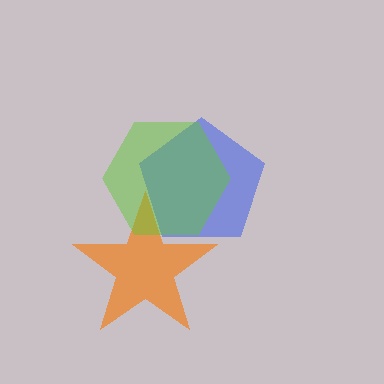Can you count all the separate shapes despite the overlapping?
Yes, there are 3 separate shapes.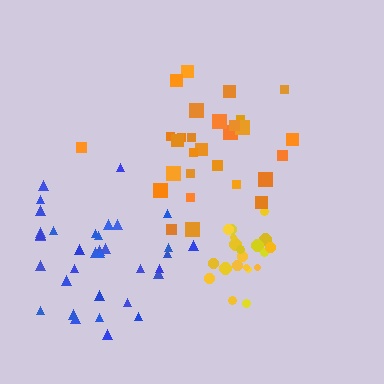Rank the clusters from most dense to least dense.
yellow, orange, blue.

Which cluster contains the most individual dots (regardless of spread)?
Blue (35).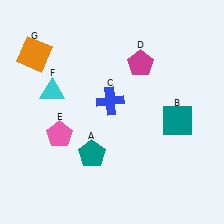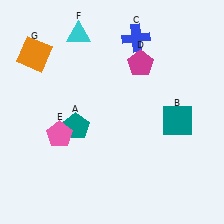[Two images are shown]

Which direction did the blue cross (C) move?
The blue cross (C) moved up.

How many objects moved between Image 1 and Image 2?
3 objects moved between the two images.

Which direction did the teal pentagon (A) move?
The teal pentagon (A) moved up.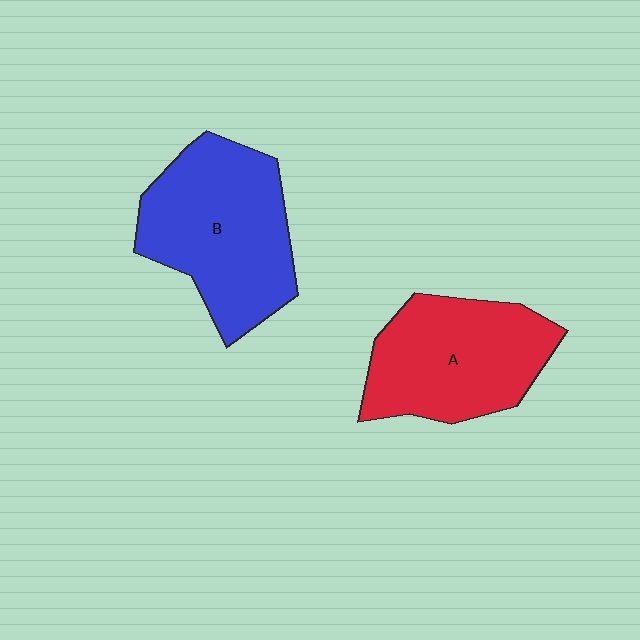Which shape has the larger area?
Shape B (blue).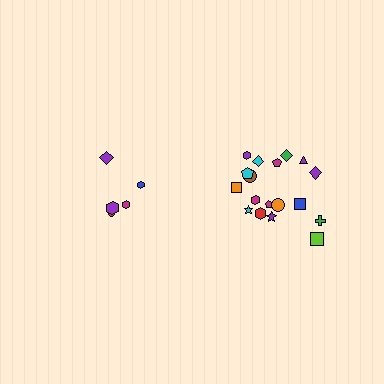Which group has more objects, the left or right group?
The right group.